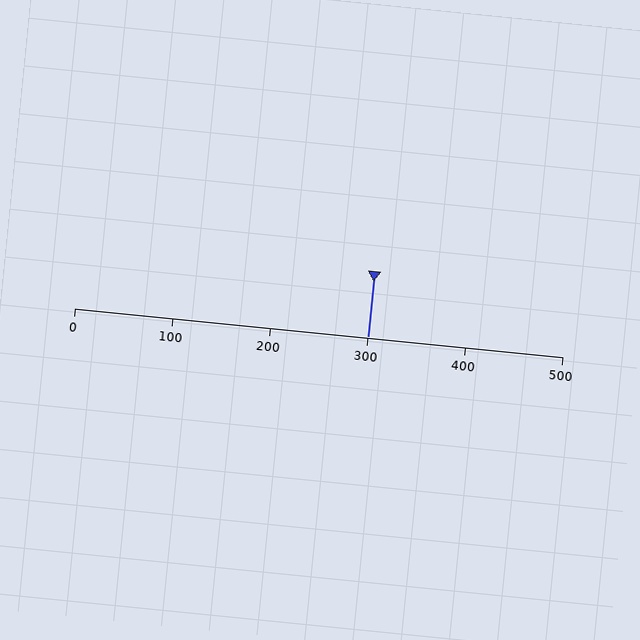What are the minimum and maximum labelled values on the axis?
The axis runs from 0 to 500.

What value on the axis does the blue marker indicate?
The marker indicates approximately 300.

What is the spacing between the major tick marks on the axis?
The major ticks are spaced 100 apart.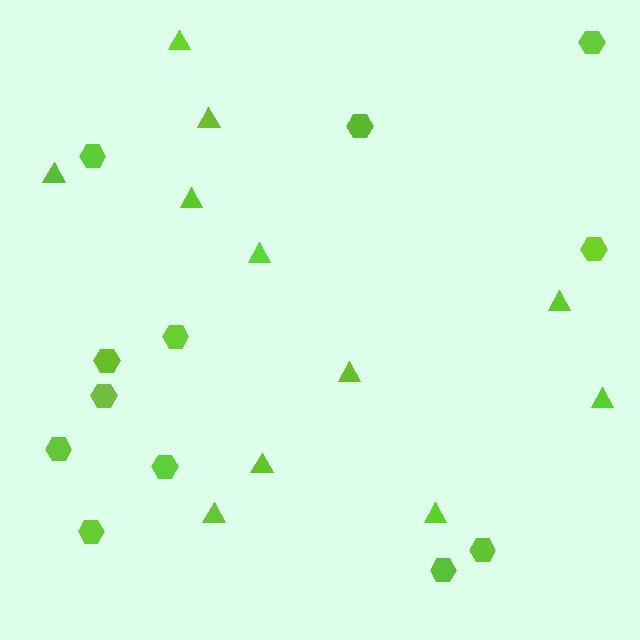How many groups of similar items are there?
There are 2 groups: one group of hexagons (12) and one group of triangles (11).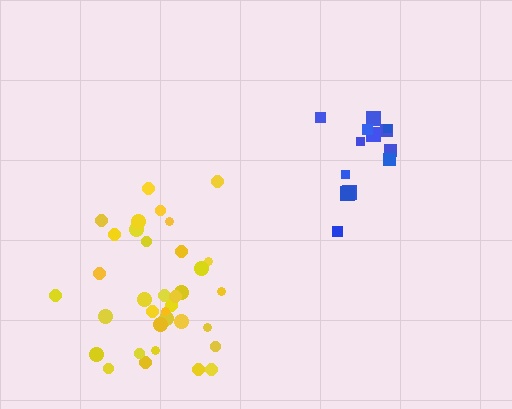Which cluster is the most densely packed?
Blue.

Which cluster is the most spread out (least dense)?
Yellow.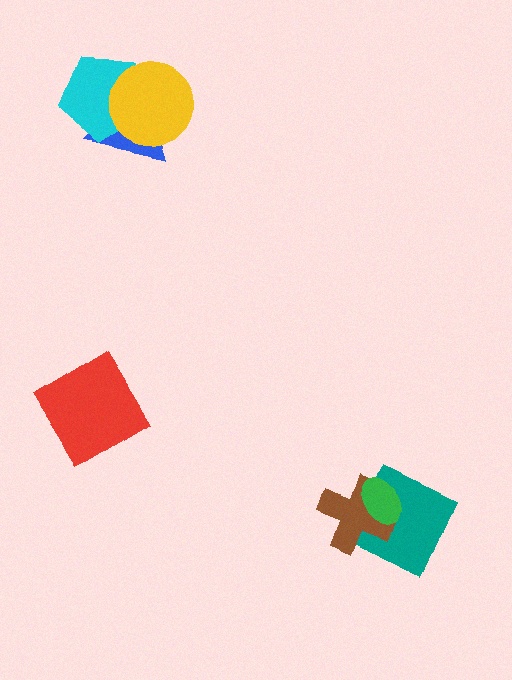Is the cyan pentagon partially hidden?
Yes, it is partially covered by another shape.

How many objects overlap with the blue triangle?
2 objects overlap with the blue triangle.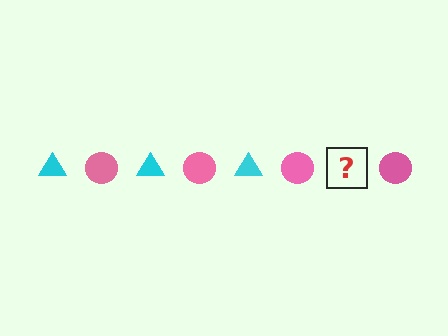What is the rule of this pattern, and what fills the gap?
The rule is that the pattern alternates between cyan triangle and pink circle. The gap should be filled with a cyan triangle.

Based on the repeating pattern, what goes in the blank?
The blank should be a cyan triangle.